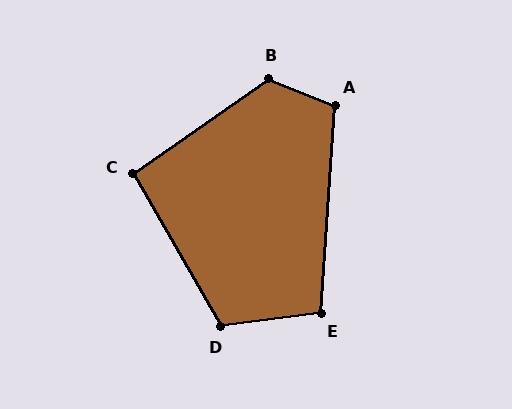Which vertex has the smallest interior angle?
C, at approximately 95 degrees.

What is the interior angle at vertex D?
Approximately 112 degrees (obtuse).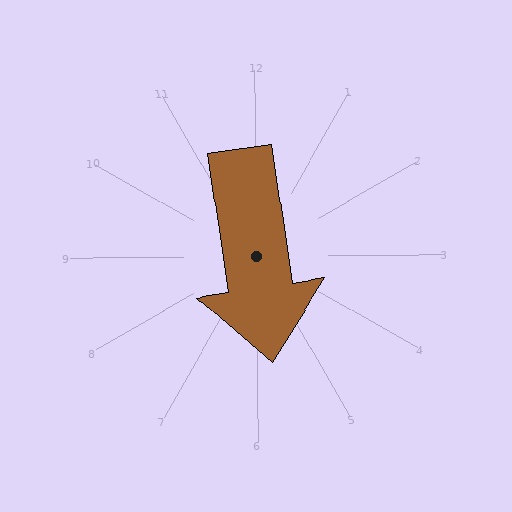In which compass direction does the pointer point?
South.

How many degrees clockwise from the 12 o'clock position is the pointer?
Approximately 172 degrees.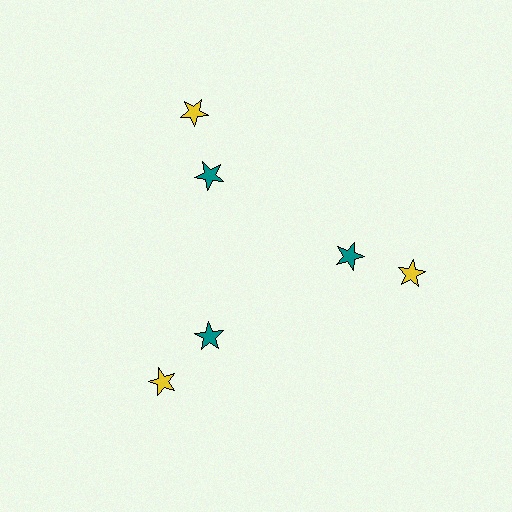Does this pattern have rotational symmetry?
Yes, this pattern has 3-fold rotational symmetry. It looks the same after rotating 120 degrees around the center.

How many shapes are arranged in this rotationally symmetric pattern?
There are 6 shapes, arranged in 3 groups of 2.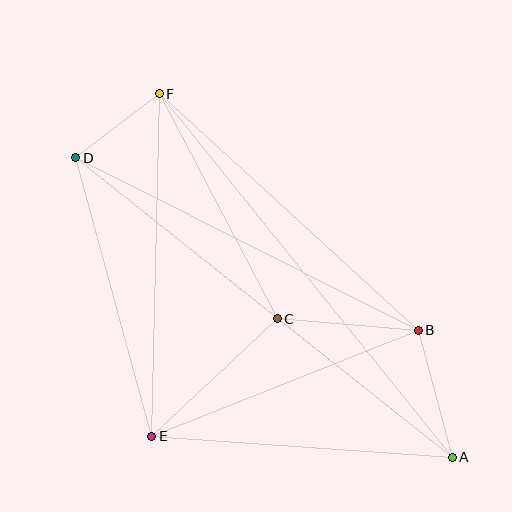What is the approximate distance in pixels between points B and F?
The distance between B and F is approximately 351 pixels.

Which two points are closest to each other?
Points D and F are closest to each other.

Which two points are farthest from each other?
Points A and D are farthest from each other.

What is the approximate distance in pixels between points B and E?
The distance between B and E is approximately 287 pixels.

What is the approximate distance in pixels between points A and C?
The distance between A and C is approximately 223 pixels.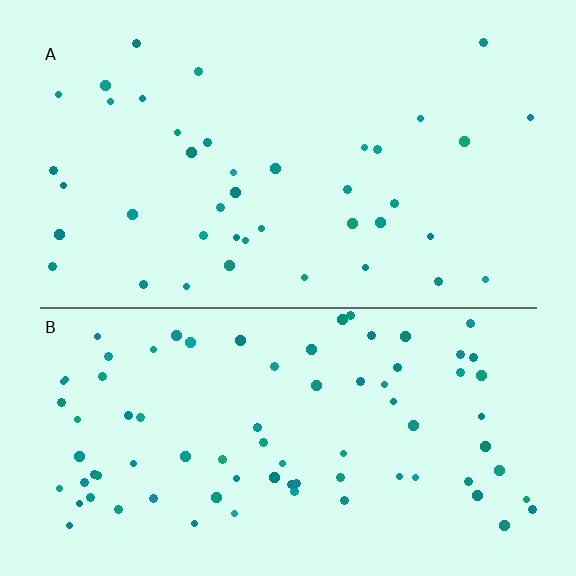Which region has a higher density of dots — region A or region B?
B (the bottom).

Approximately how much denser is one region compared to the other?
Approximately 2.0× — region B over region A.